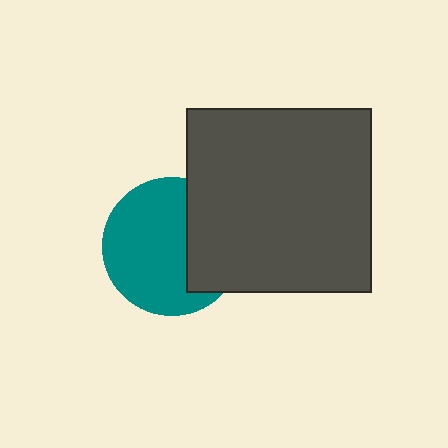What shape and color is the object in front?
The object in front is a dark gray square.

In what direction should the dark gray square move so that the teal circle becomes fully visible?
The dark gray square should move right. That is the shortest direction to clear the overlap and leave the teal circle fully visible.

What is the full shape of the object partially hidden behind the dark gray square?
The partially hidden object is a teal circle.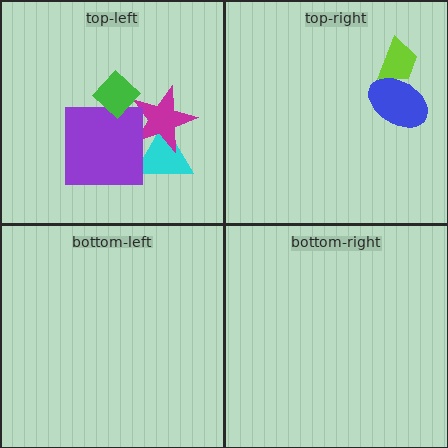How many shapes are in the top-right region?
2.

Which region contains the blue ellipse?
The top-right region.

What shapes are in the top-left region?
The cyan triangle, the magenta star, the purple square, the green diamond.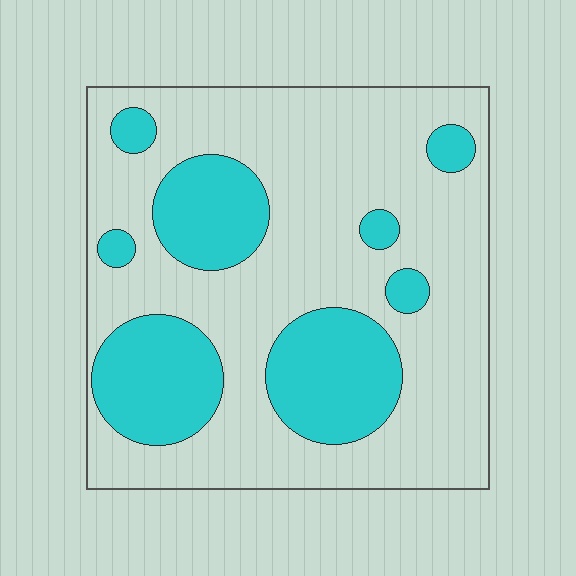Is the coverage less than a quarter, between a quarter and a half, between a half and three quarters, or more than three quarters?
Between a quarter and a half.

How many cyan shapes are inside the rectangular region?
8.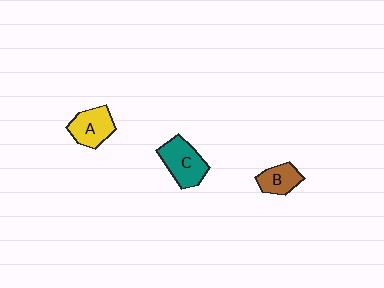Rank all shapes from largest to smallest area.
From largest to smallest: C (teal), A (yellow), B (brown).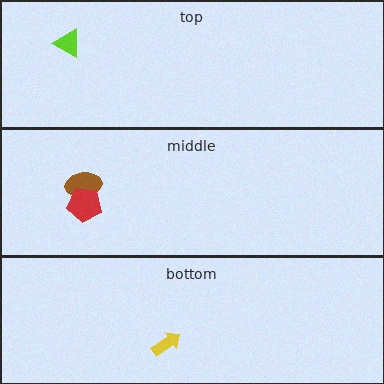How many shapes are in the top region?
1.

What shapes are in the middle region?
The brown ellipse, the red pentagon.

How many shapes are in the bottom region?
1.